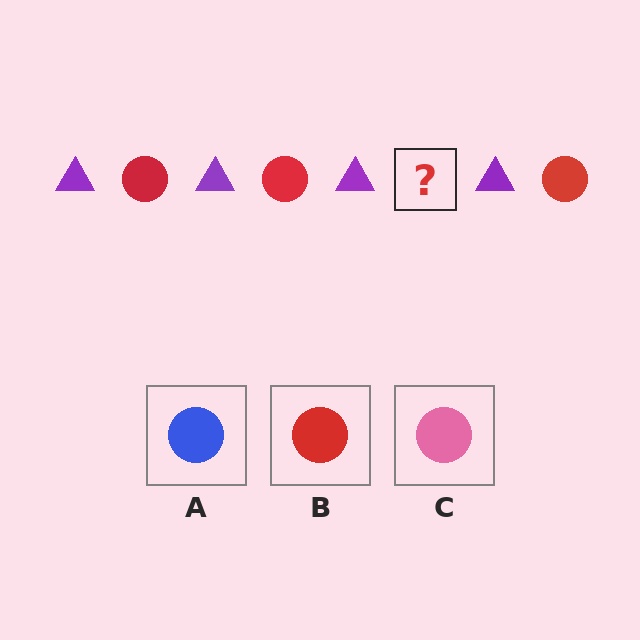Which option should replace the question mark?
Option B.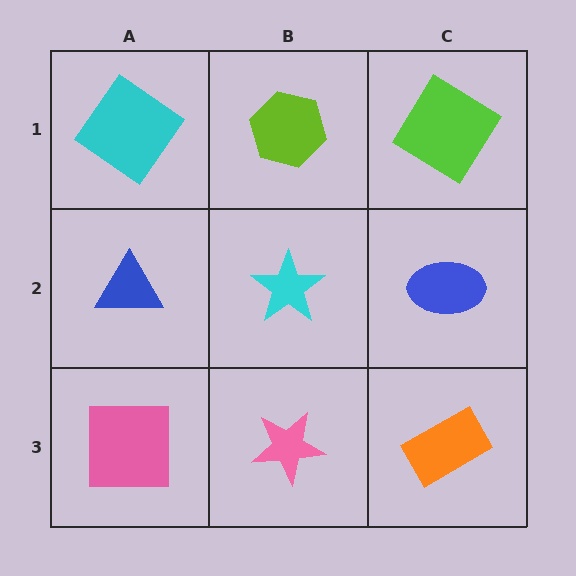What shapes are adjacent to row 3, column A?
A blue triangle (row 2, column A), a pink star (row 3, column B).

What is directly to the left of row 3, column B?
A pink square.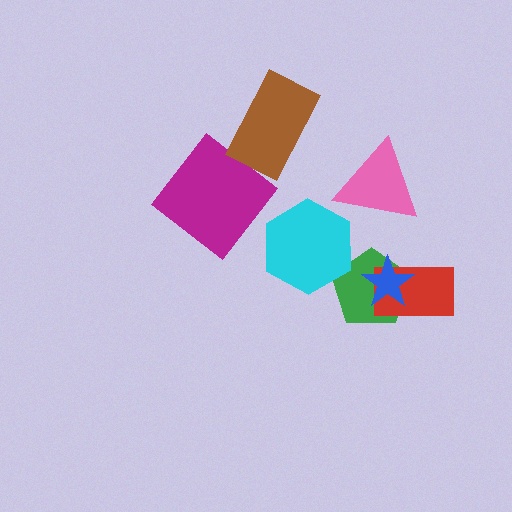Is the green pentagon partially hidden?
Yes, it is partially covered by another shape.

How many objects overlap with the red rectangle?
2 objects overlap with the red rectangle.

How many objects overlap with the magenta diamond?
0 objects overlap with the magenta diamond.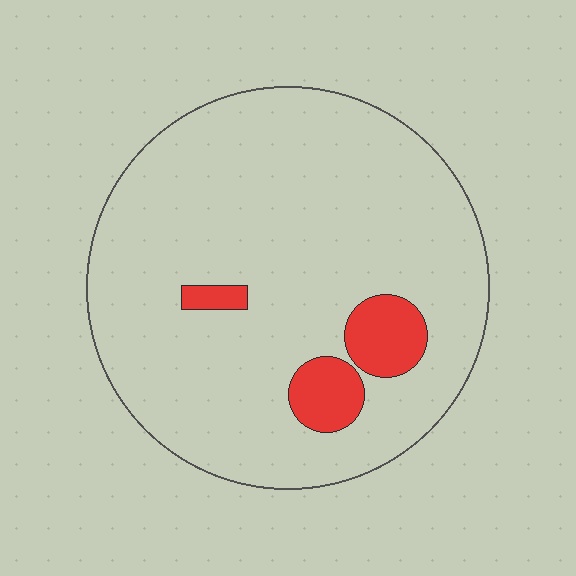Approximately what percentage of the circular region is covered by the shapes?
Approximately 10%.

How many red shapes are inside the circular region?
3.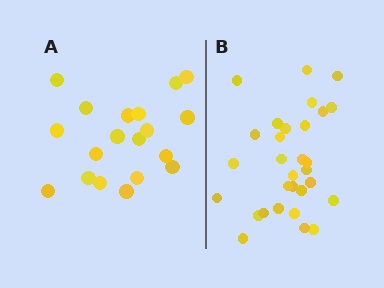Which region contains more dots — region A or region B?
Region B (the right region) has more dots.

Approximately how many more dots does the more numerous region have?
Region B has roughly 12 or so more dots than region A.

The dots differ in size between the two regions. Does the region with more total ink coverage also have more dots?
No. Region A has more total ink coverage because its dots are larger, but region B actually contains more individual dots. Total area can be misleading — the number of items is what matters here.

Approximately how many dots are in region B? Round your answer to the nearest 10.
About 30 dots.